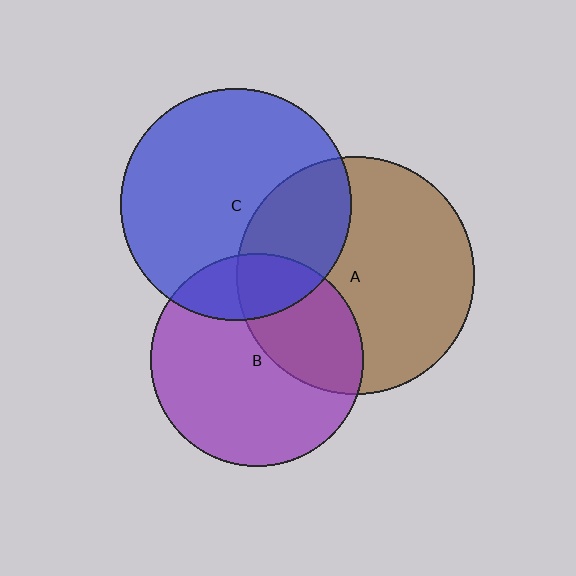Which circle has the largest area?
Circle A (brown).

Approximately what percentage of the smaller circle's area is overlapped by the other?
Approximately 20%.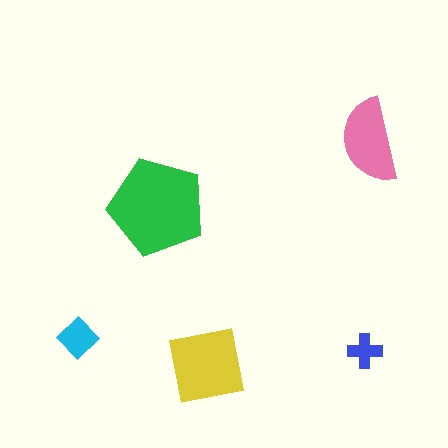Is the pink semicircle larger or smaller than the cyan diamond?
Larger.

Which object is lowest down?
The yellow square is bottommost.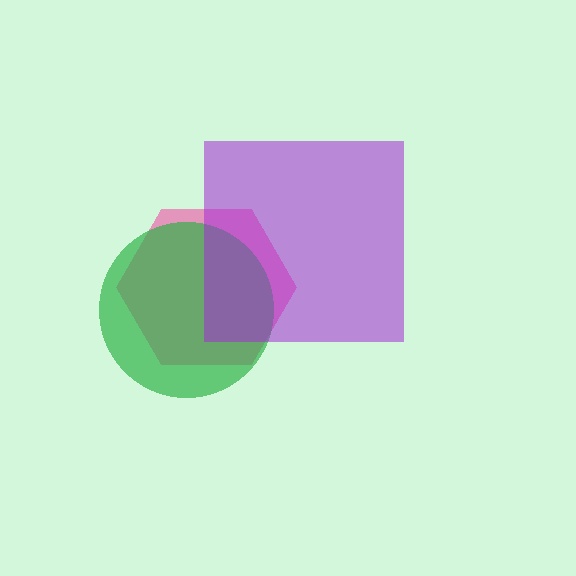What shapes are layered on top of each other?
The layered shapes are: a pink hexagon, a green circle, a purple square.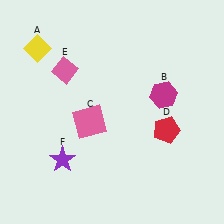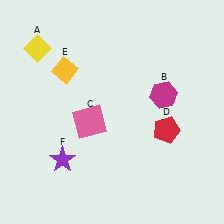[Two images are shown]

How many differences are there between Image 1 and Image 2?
There is 1 difference between the two images.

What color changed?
The diamond (E) changed from pink in Image 1 to yellow in Image 2.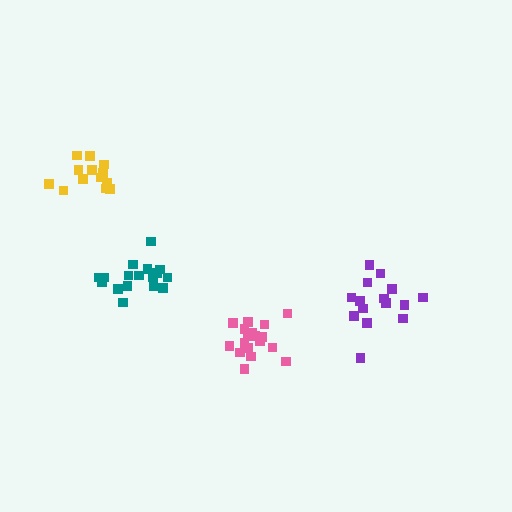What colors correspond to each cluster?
The clusters are colored: pink, teal, purple, yellow.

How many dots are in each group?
Group 1: 18 dots, Group 2: 17 dots, Group 3: 15 dots, Group 4: 13 dots (63 total).